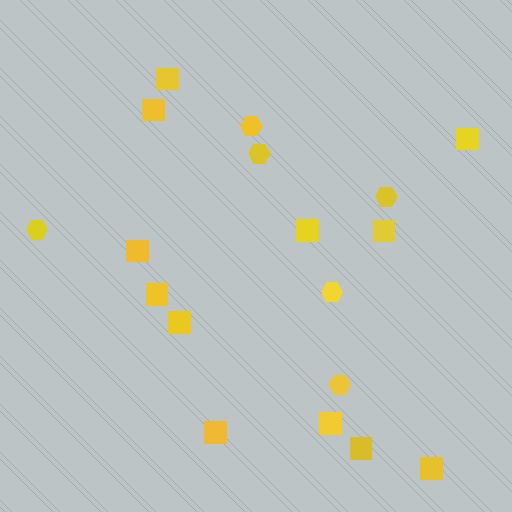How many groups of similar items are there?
There are 2 groups: one group of hexagons (6) and one group of squares (12).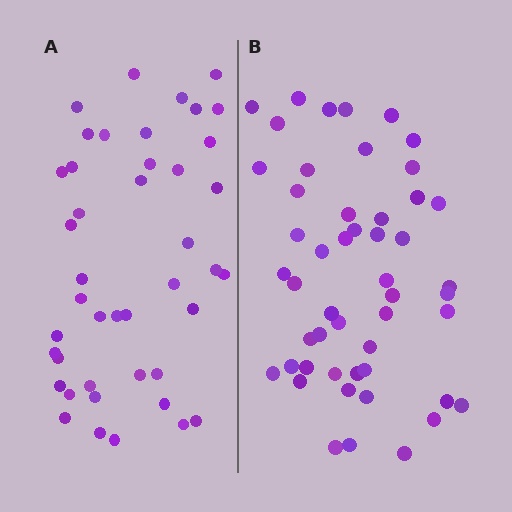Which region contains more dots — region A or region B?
Region B (the right region) has more dots.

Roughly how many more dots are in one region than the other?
Region B has roughly 8 or so more dots than region A.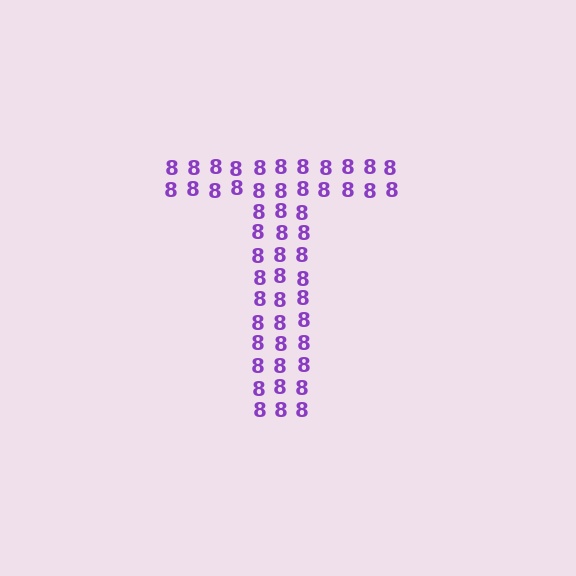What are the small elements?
The small elements are digit 8's.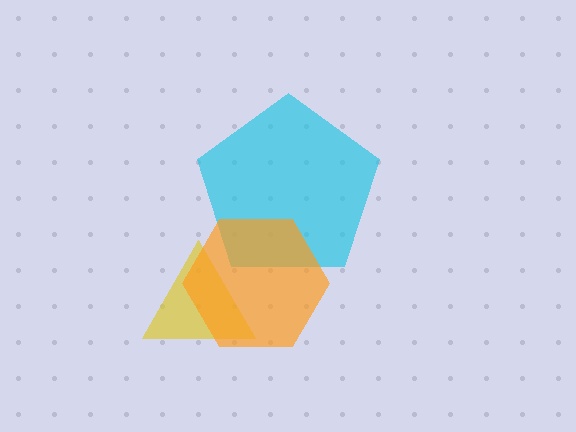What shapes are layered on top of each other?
The layered shapes are: a cyan pentagon, a yellow triangle, an orange hexagon.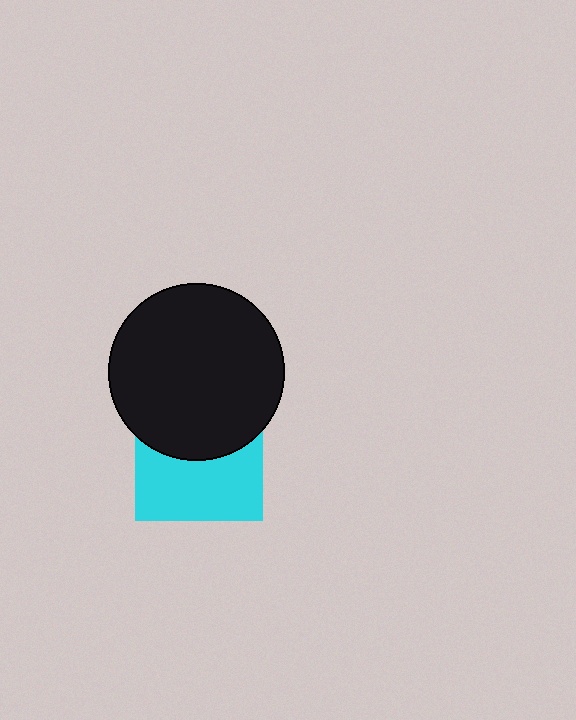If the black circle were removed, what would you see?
You would see the complete cyan square.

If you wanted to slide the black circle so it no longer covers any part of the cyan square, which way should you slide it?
Slide it up — that is the most direct way to separate the two shapes.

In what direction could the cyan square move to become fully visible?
The cyan square could move down. That would shift it out from behind the black circle entirely.